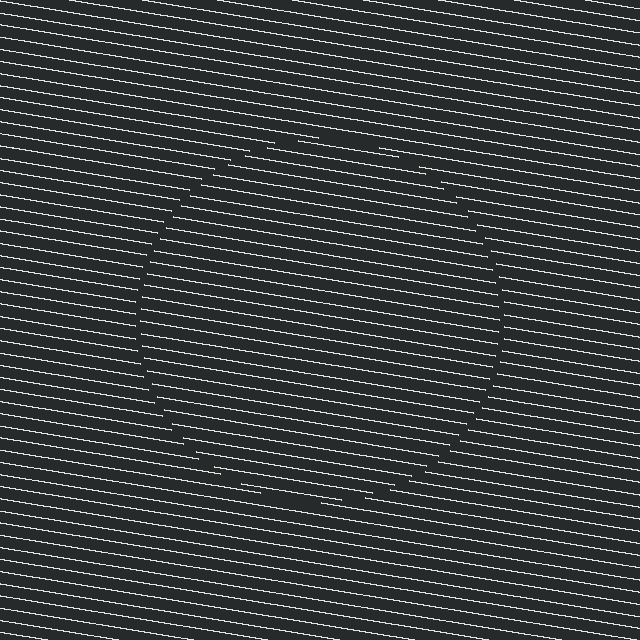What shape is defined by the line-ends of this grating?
An illusory circle. The interior of the shape contains the same grating, shifted by half a period — the contour is defined by the phase discontinuity where line-ends from the inner and outer gratings abut.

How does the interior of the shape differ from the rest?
The interior of the shape contains the same grating, shifted by half a period — the contour is defined by the phase discontinuity where line-ends from the inner and outer gratings abut.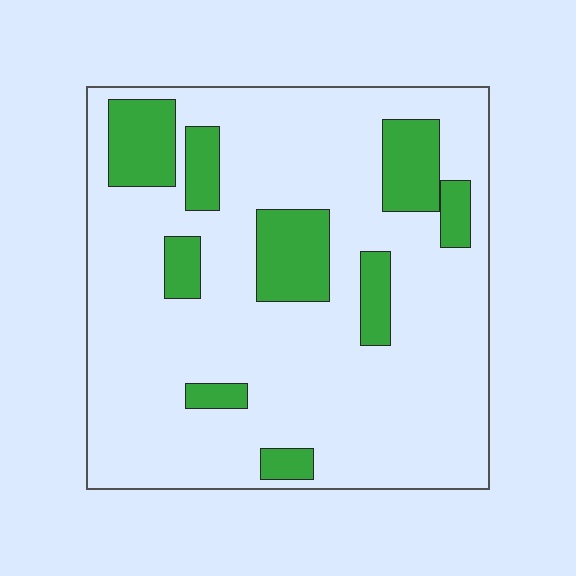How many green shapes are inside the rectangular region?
9.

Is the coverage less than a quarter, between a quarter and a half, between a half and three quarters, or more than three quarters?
Less than a quarter.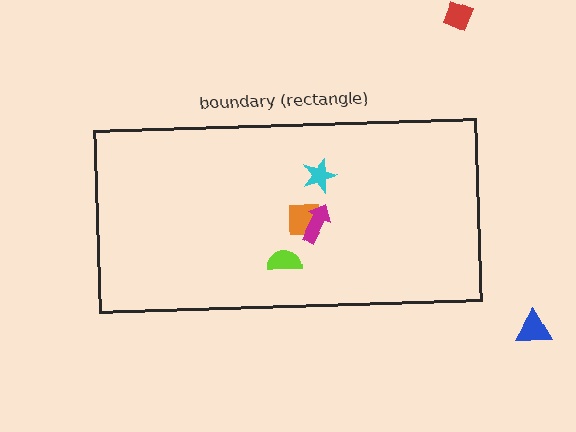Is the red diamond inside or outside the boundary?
Outside.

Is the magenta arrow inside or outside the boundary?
Inside.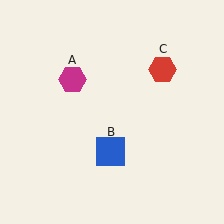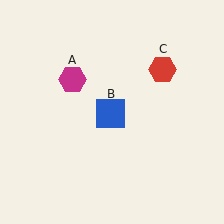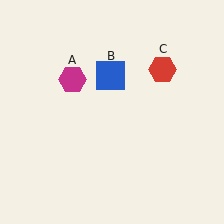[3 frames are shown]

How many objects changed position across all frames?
1 object changed position: blue square (object B).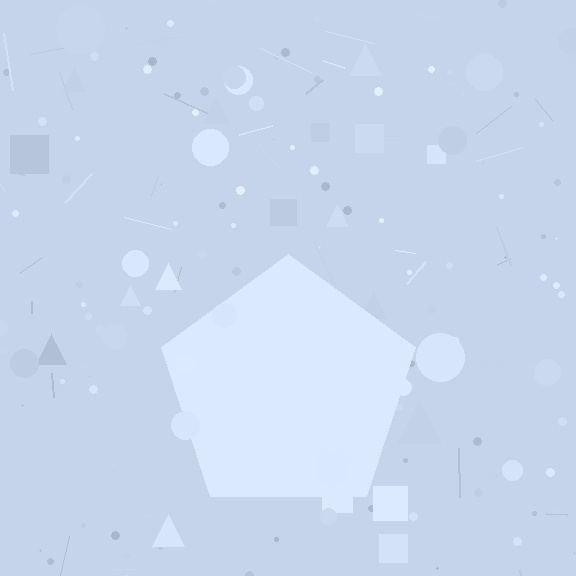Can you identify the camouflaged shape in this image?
The camouflaged shape is a pentagon.